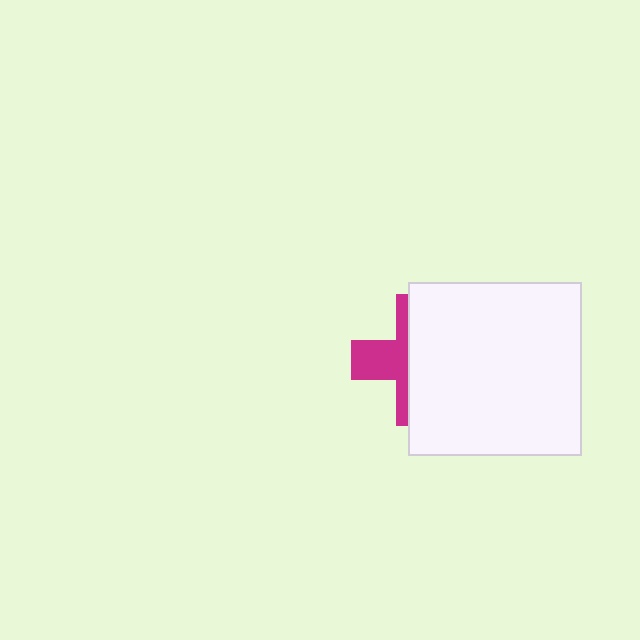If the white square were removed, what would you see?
You would see the complete magenta cross.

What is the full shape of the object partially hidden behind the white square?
The partially hidden object is a magenta cross.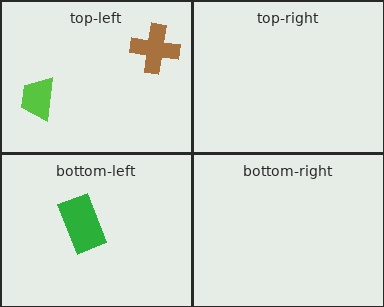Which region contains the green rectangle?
The bottom-left region.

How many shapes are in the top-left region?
2.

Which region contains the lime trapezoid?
The top-left region.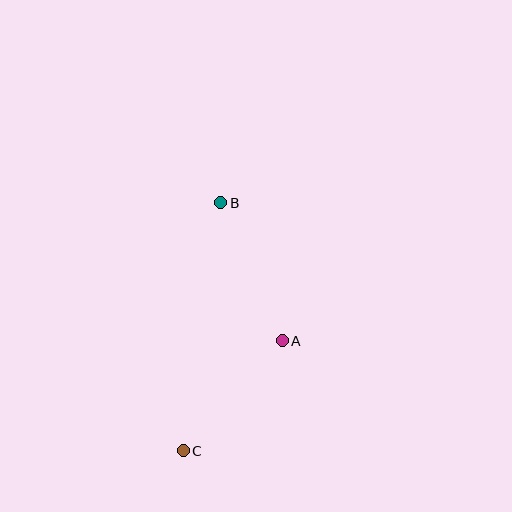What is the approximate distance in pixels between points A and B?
The distance between A and B is approximately 151 pixels.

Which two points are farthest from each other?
Points B and C are farthest from each other.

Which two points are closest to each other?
Points A and C are closest to each other.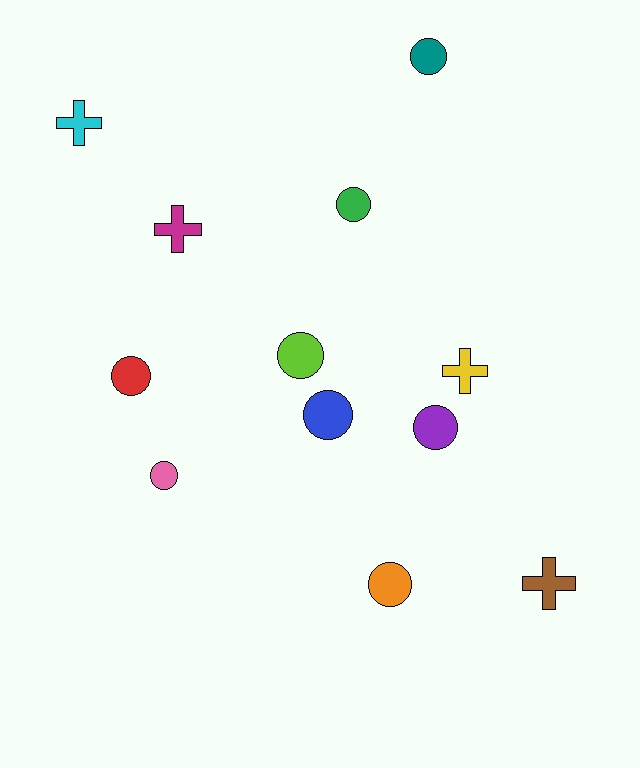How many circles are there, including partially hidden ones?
There are 8 circles.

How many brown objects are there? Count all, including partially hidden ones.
There is 1 brown object.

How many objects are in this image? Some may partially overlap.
There are 12 objects.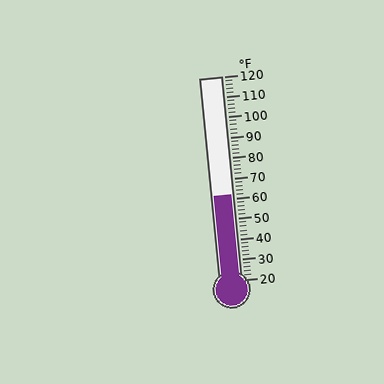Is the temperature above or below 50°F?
The temperature is above 50°F.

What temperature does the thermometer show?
The thermometer shows approximately 62°F.